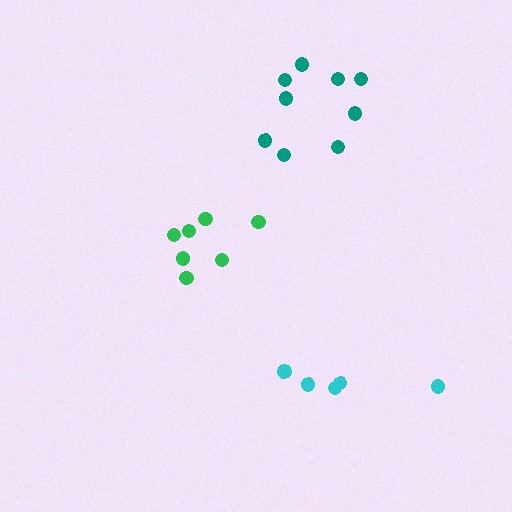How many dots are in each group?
Group 1: 7 dots, Group 2: 9 dots, Group 3: 5 dots (21 total).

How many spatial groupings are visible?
There are 3 spatial groupings.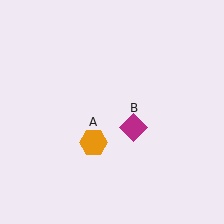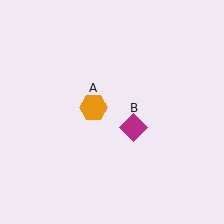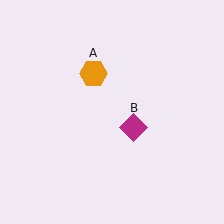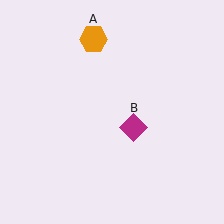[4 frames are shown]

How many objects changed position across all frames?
1 object changed position: orange hexagon (object A).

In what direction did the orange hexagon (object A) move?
The orange hexagon (object A) moved up.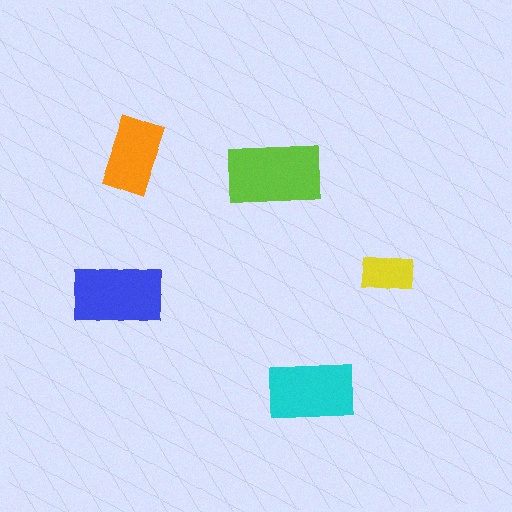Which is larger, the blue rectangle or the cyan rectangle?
The blue one.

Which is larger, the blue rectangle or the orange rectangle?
The blue one.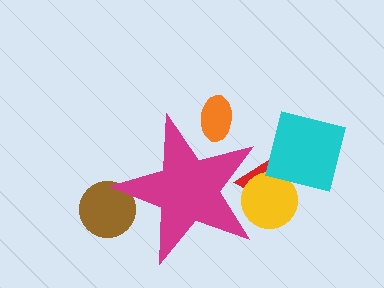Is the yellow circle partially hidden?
Yes, the yellow circle is partially hidden behind the magenta star.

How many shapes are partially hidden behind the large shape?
4 shapes are partially hidden.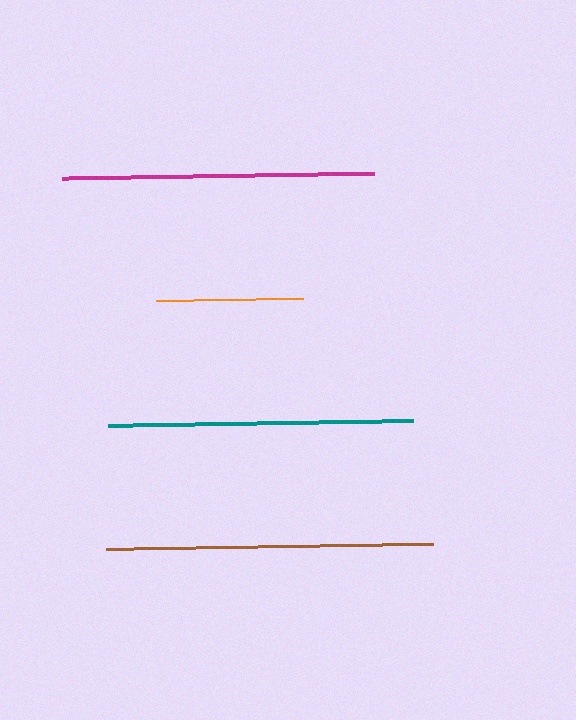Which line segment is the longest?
The brown line is the longest at approximately 327 pixels.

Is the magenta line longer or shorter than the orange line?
The magenta line is longer than the orange line.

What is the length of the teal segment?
The teal segment is approximately 306 pixels long.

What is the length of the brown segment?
The brown segment is approximately 327 pixels long.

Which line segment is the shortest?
The orange line is the shortest at approximately 146 pixels.